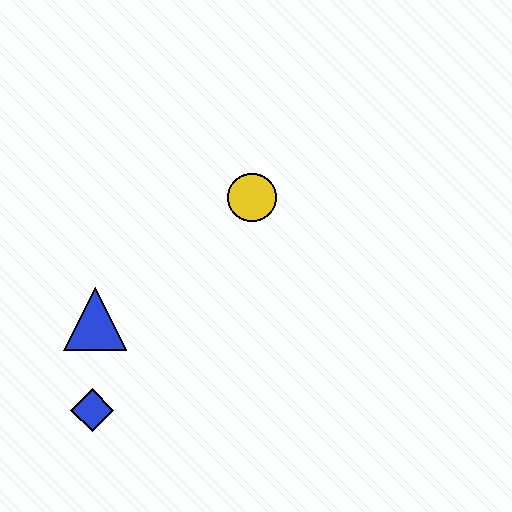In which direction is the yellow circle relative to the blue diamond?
The yellow circle is above the blue diamond.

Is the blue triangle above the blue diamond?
Yes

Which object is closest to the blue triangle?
The blue diamond is closest to the blue triangle.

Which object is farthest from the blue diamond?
The yellow circle is farthest from the blue diamond.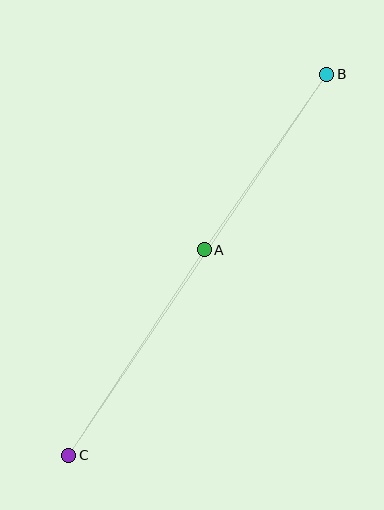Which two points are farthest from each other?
Points B and C are farthest from each other.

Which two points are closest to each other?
Points A and B are closest to each other.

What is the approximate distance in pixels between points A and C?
The distance between A and C is approximately 246 pixels.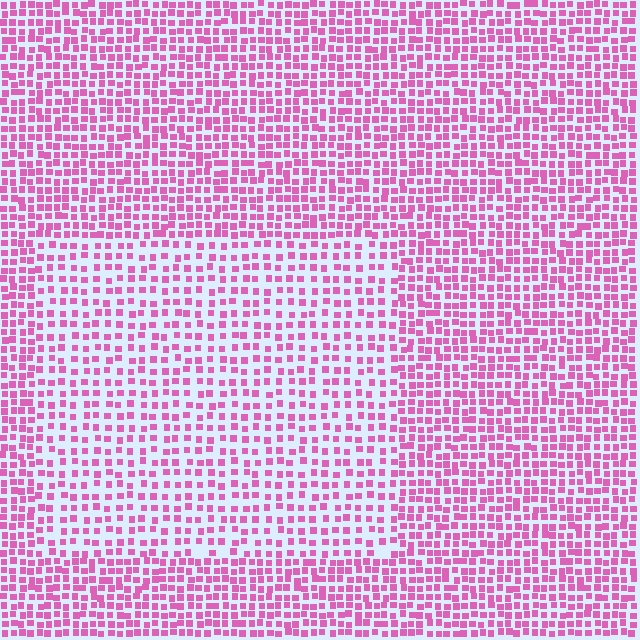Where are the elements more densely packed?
The elements are more densely packed outside the rectangle boundary.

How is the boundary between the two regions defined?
The boundary is defined by a change in element density (approximately 1.7x ratio). All elements are the same color, size, and shape.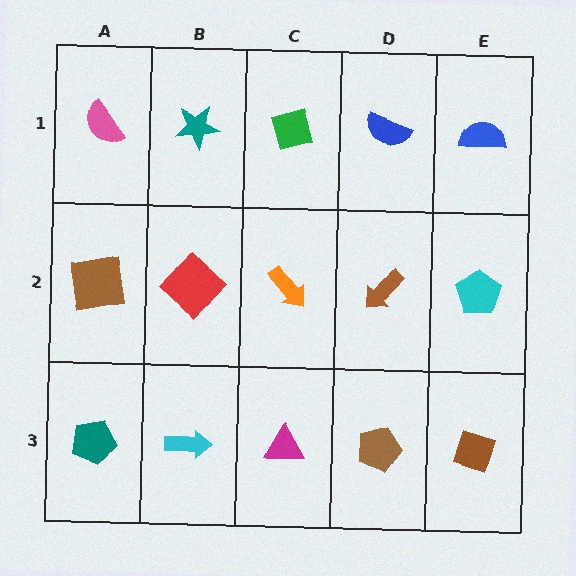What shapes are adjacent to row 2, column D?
A blue semicircle (row 1, column D), a brown pentagon (row 3, column D), an orange arrow (row 2, column C), a cyan pentagon (row 2, column E).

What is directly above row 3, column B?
A red diamond.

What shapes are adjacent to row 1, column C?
An orange arrow (row 2, column C), a teal star (row 1, column B), a blue semicircle (row 1, column D).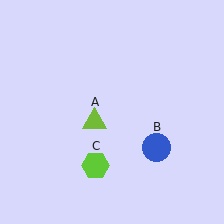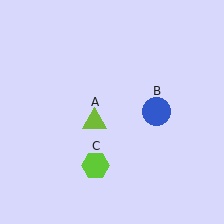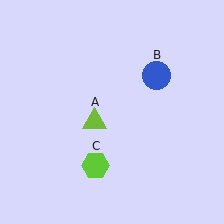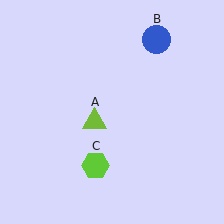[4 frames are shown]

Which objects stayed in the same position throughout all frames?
Lime triangle (object A) and lime hexagon (object C) remained stationary.